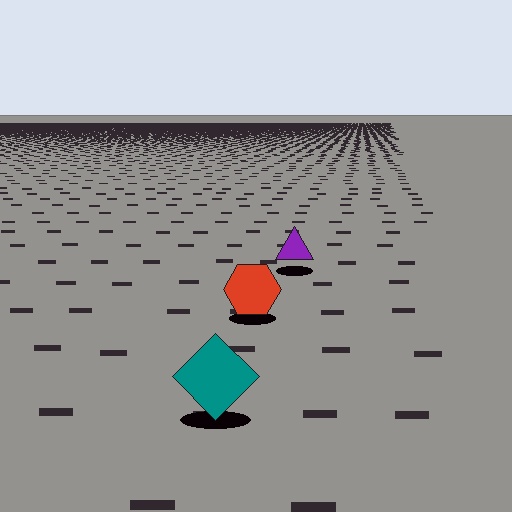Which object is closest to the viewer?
The teal diamond is closest. The texture marks near it are larger and more spread out.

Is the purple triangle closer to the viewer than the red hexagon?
No. The red hexagon is closer — you can tell from the texture gradient: the ground texture is coarser near it.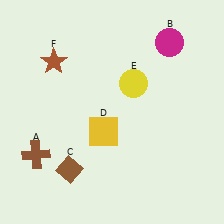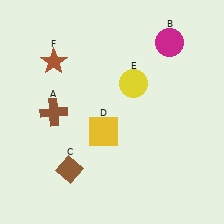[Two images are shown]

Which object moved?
The brown cross (A) moved up.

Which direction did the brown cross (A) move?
The brown cross (A) moved up.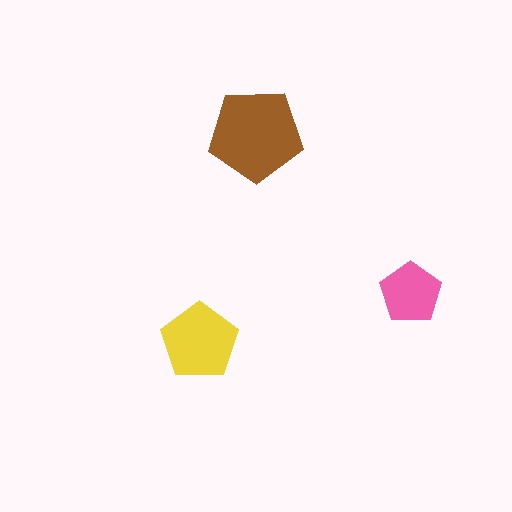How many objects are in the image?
There are 3 objects in the image.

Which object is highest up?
The brown pentagon is topmost.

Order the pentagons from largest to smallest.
the brown one, the yellow one, the pink one.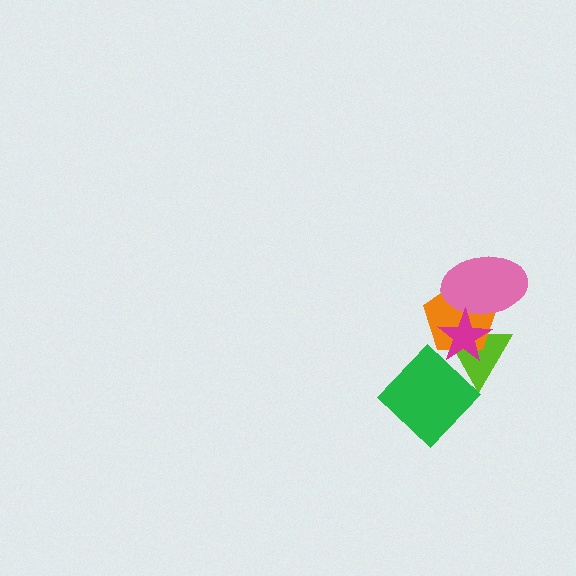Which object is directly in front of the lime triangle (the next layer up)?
The orange pentagon is directly in front of the lime triangle.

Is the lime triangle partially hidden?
Yes, it is partially covered by another shape.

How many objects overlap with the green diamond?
1 object overlaps with the green diamond.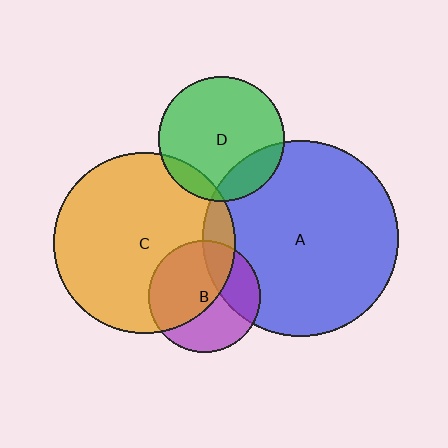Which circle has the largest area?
Circle A (blue).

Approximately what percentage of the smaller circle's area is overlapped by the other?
Approximately 30%.